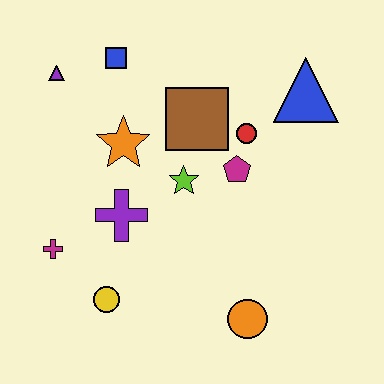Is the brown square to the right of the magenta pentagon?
No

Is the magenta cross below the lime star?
Yes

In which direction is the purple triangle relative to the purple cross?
The purple triangle is above the purple cross.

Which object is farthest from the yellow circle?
The blue triangle is farthest from the yellow circle.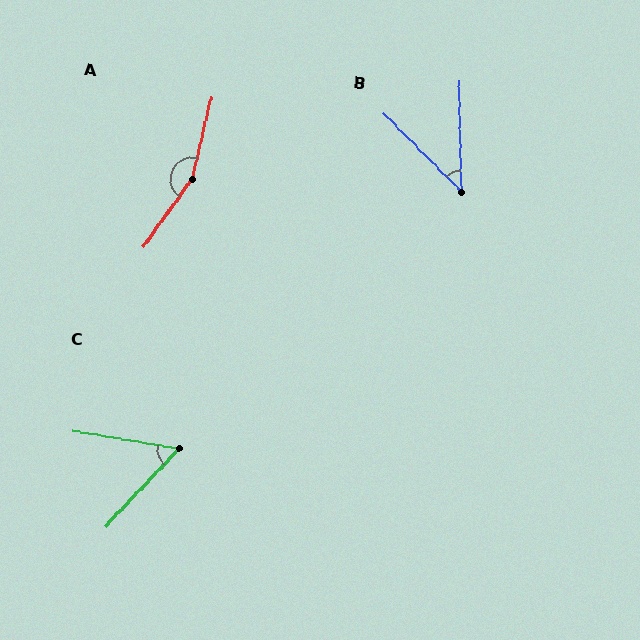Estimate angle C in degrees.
Approximately 56 degrees.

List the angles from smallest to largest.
B (44°), C (56°), A (158°).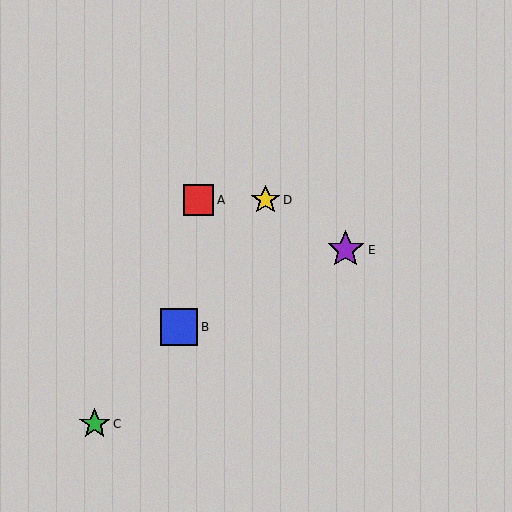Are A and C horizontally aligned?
No, A is at y≈200 and C is at y≈424.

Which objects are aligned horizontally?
Objects A, D are aligned horizontally.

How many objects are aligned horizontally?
2 objects (A, D) are aligned horizontally.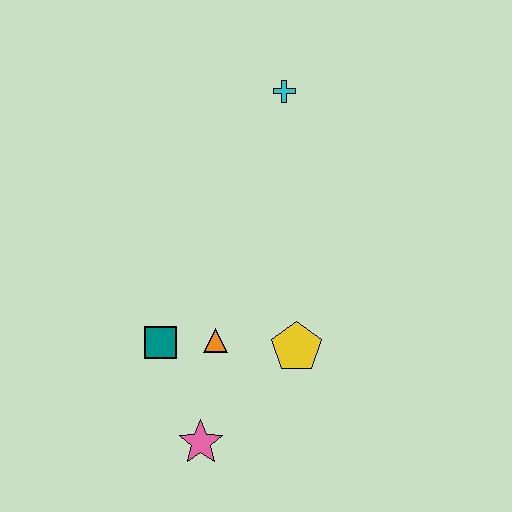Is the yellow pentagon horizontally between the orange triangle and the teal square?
No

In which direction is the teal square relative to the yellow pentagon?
The teal square is to the left of the yellow pentagon.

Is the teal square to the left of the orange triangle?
Yes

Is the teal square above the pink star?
Yes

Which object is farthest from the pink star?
The cyan cross is farthest from the pink star.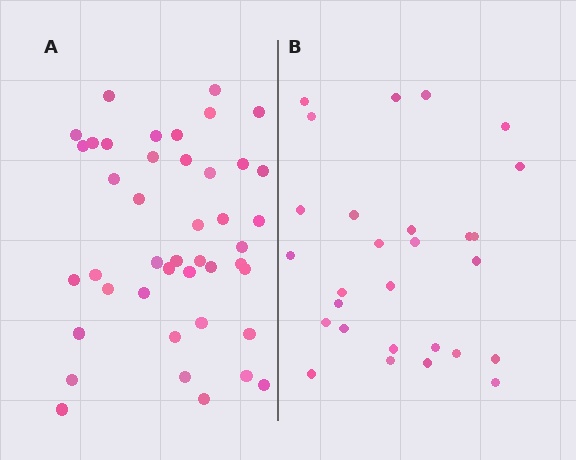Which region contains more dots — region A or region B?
Region A (the left region) has more dots.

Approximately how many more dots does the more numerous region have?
Region A has approximately 15 more dots than region B.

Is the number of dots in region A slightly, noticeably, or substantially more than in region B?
Region A has substantially more. The ratio is roughly 1.5 to 1.